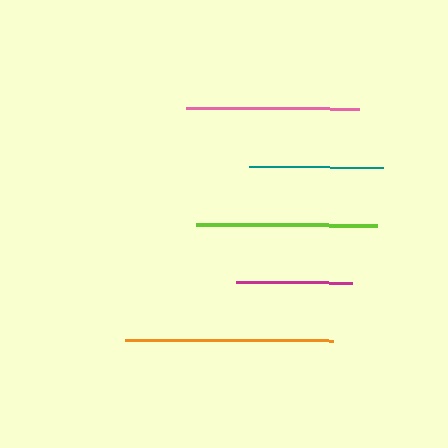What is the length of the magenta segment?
The magenta segment is approximately 116 pixels long.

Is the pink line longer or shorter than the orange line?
The orange line is longer than the pink line.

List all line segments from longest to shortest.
From longest to shortest: orange, lime, pink, teal, magenta.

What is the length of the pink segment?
The pink segment is approximately 173 pixels long.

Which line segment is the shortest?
The magenta line is the shortest at approximately 116 pixels.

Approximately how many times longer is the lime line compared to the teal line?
The lime line is approximately 1.3 times the length of the teal line.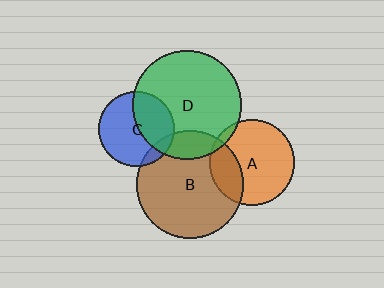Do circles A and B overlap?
Yes.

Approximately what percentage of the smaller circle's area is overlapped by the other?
Approximately 25%.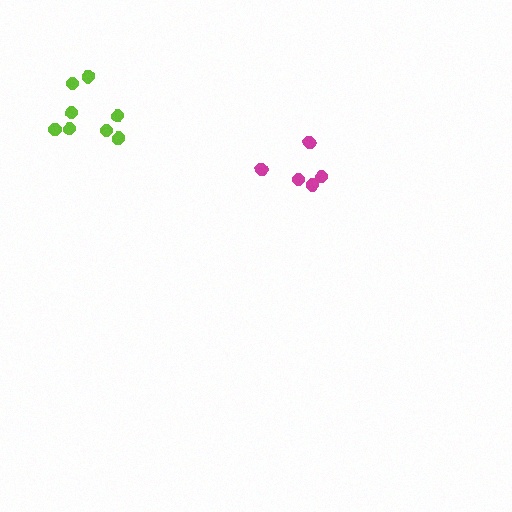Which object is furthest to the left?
The lime cluster is leftmost.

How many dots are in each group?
Group 1: 6 dots, Group 2: 8 dots (14 total).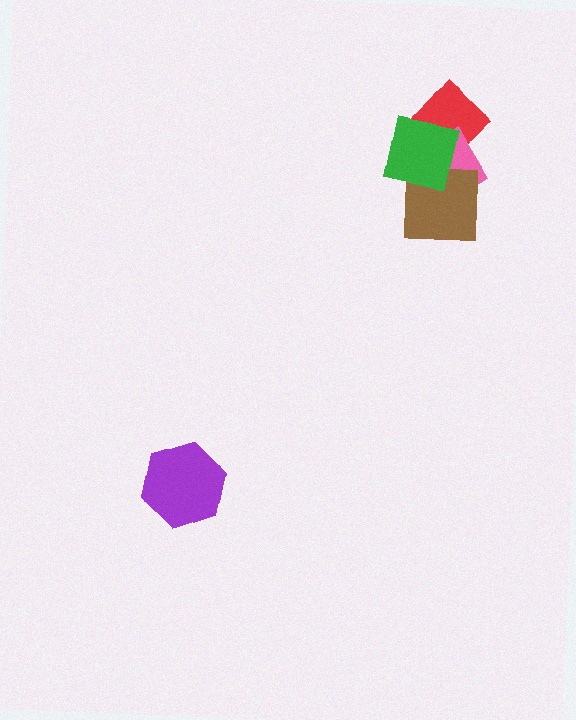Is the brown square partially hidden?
Yes, it is partially covered by another shape.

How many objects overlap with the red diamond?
2 objects overlap with the red diamond.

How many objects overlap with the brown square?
2 objects overlap with the brown square.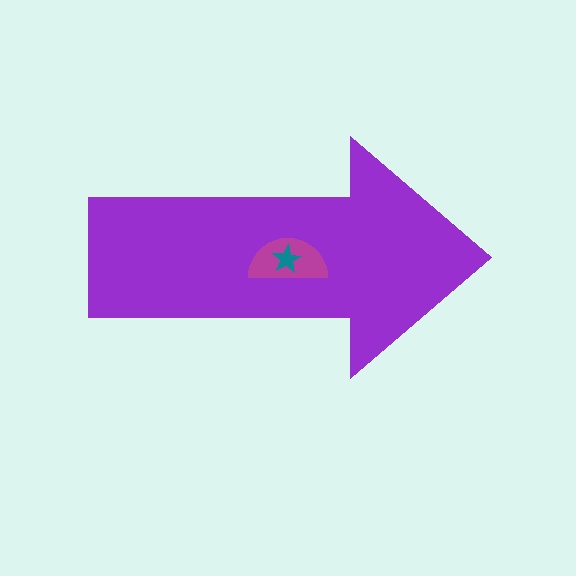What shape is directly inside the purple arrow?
The magenta semicircle.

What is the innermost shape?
The teal star.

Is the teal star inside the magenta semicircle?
Yes.